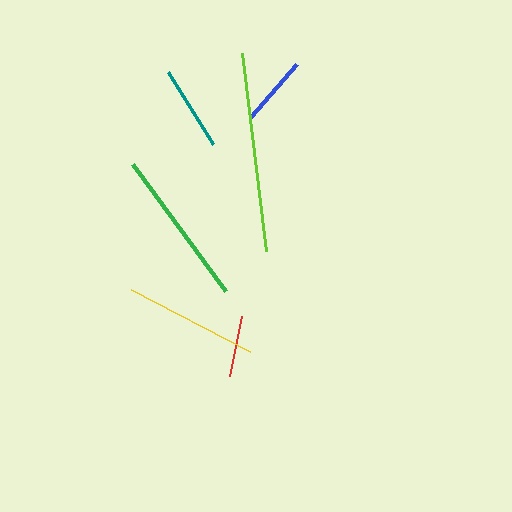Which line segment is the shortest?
The red line is the shortest at approximately 61 pixels.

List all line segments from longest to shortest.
From longest to shortest: lime, green, yellow, teal, blue, red.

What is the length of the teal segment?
The teal segment is approximately 86 pixels long.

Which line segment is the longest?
The lime line is the longest at approximately 199 pixels.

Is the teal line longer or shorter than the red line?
The teal line is longer than the red line.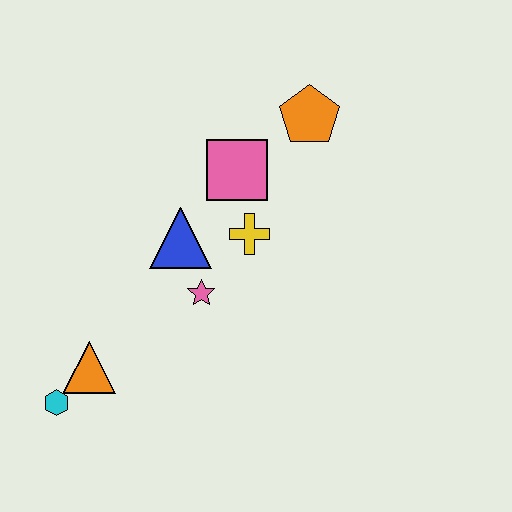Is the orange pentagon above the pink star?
Yes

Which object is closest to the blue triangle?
The pink star is closest to the blue triangle.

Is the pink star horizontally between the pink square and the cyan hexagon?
Yes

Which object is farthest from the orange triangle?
The orange pentagon is farthest from the orange triangle.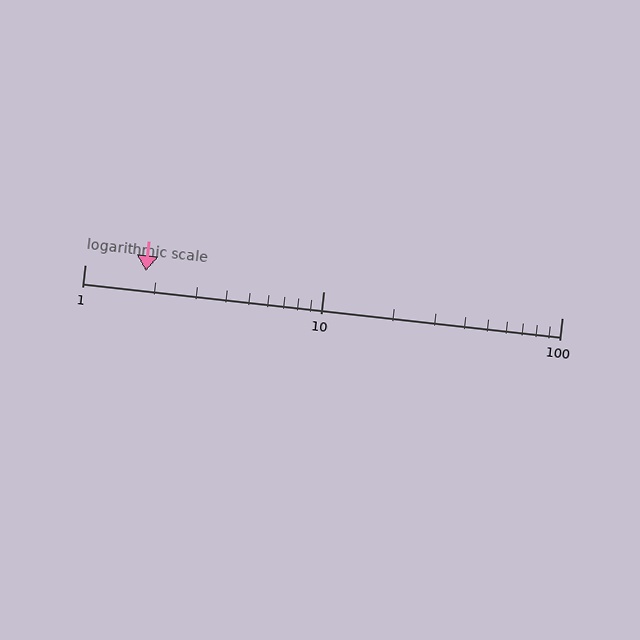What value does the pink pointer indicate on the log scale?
The pointer indicates approximately 1.8.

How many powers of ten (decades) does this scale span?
The scale spans 2 decades, from 1 to 100.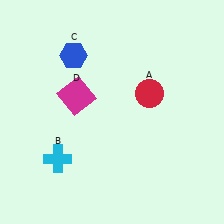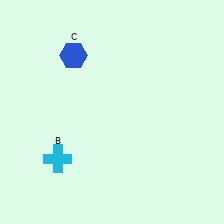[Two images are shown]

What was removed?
The red circle (A), the magenta square (D) were removed in Image 2.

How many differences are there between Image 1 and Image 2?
There are 2 differences between the two images.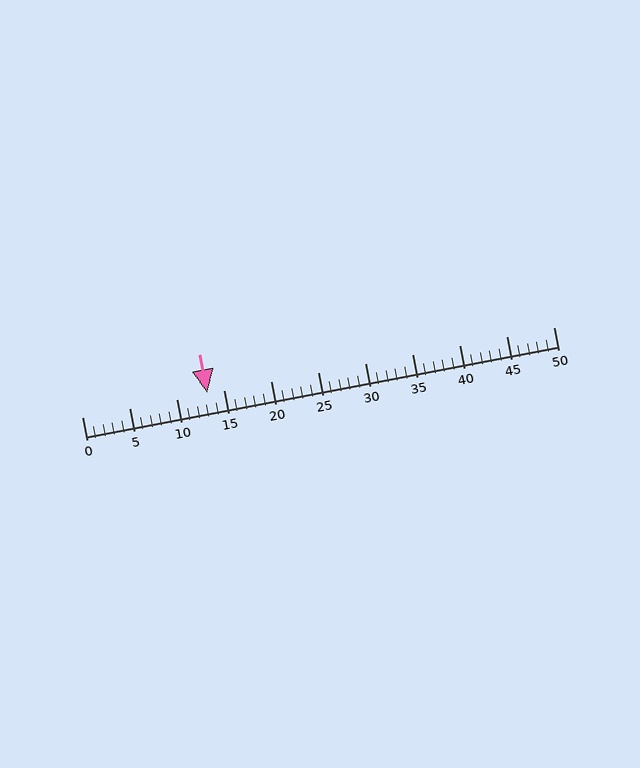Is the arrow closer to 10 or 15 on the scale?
The arrow is closer to 15.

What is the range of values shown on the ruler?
The ruler shows values from 0 to 50.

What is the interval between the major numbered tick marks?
The major tick marks are spaced 5 units apart.